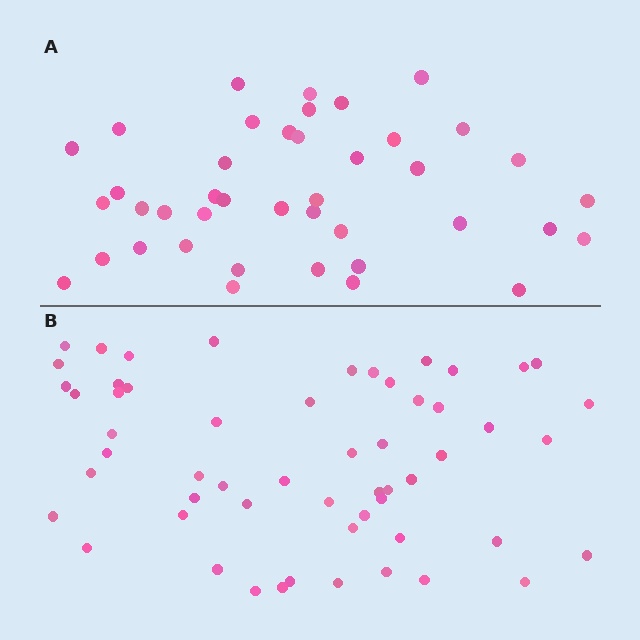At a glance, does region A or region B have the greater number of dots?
Region B (the bottom region) has more dots.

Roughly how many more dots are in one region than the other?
Region B has approximately 15 more dots than region A.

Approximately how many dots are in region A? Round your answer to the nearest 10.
About 40 dots. (The exact count is 41, which rounds to 40.)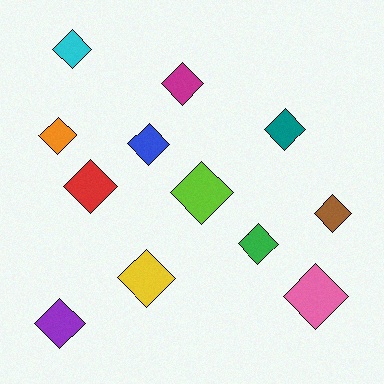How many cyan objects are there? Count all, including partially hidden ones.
There is 1 cyan object.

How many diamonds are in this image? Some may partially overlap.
There are 12 diamonds.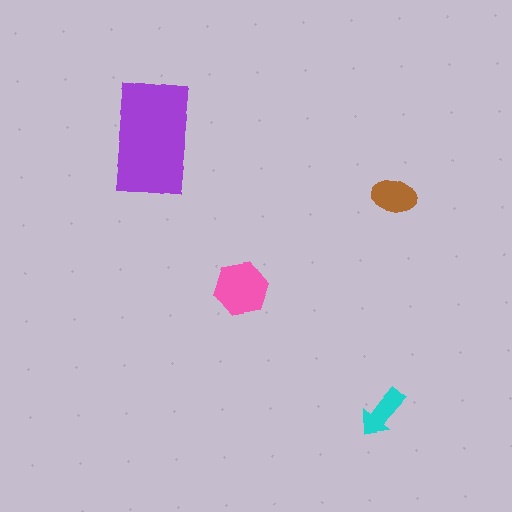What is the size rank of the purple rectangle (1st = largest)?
1st.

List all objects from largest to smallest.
The purple rectangle, the pink hexagon, the brown ellipse, the cyan arrow.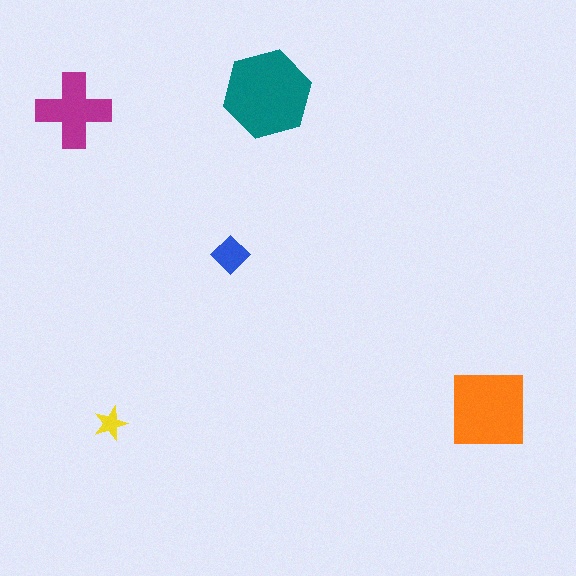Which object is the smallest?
The yellow star.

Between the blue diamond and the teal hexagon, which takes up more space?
The teal hexagon.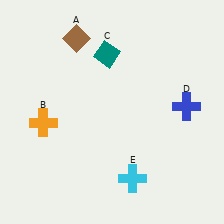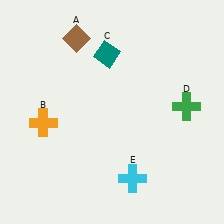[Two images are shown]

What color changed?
The cross (D) changed from blue in Image 1 to green in Image 2.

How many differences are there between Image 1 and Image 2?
There is 1 difference between the two images.